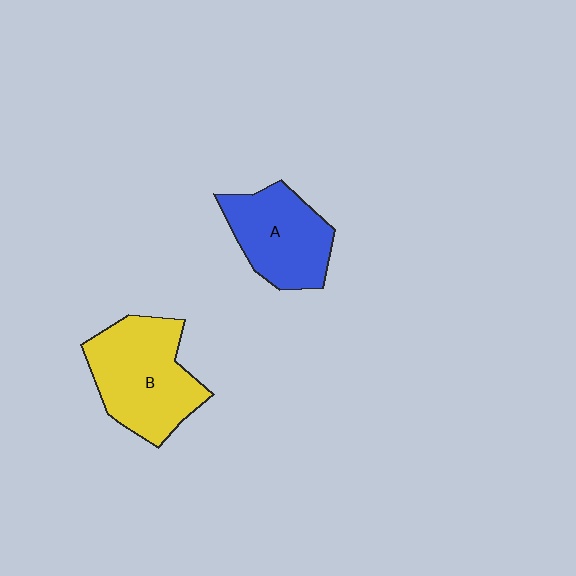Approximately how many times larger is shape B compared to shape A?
Approximately 1.2 times.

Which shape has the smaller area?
Shape A (blue).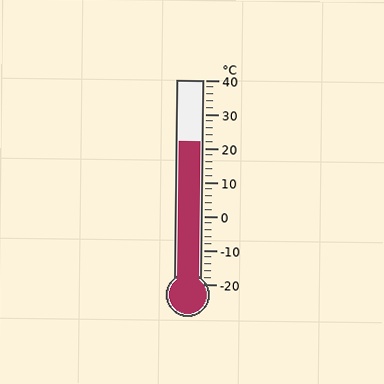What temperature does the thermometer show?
The thermometer shows approximately 22°C.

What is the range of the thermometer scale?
The thermometer scale ranges from -20°C to 40°C.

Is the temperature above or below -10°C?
The temperature is above -10°C.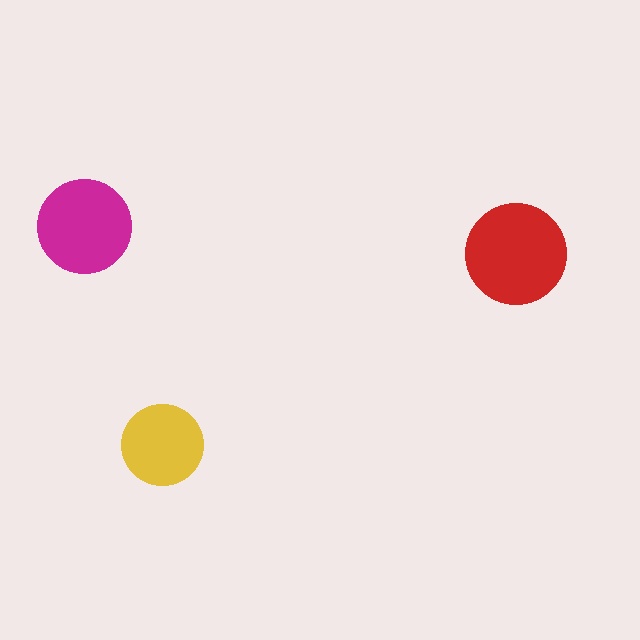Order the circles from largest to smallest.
the red one, the magenta one, the yellow one.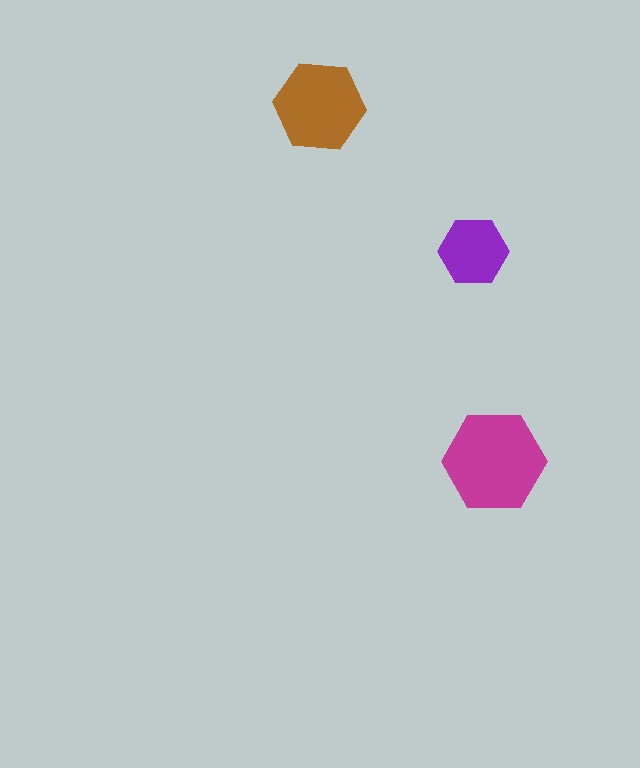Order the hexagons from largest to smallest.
the magenta one, the brown one, the purple one.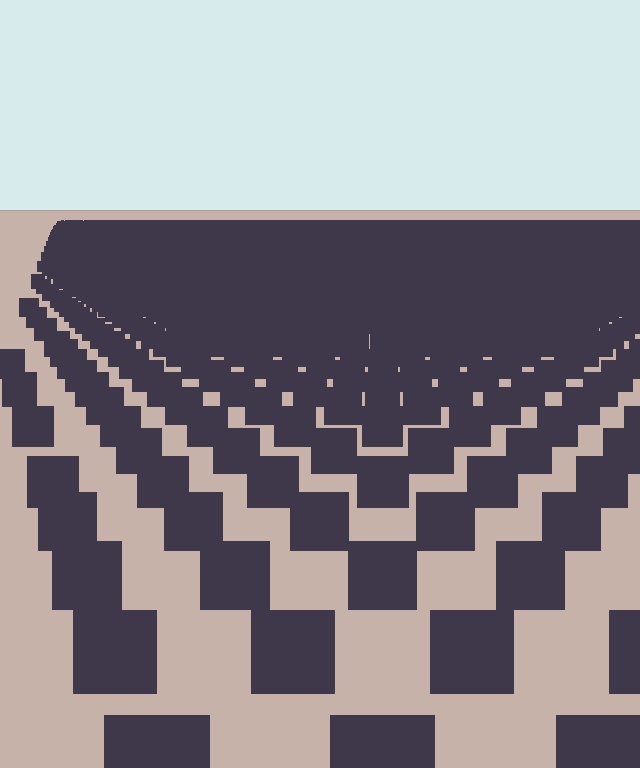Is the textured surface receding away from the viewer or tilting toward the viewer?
The surface is receding away from the viewer. Texture elements get smaller and denser toward the top.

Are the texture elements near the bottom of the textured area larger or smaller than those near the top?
Larger. Near the bottom, elements are closer to the viewer and appear at a bigger on-screen size.